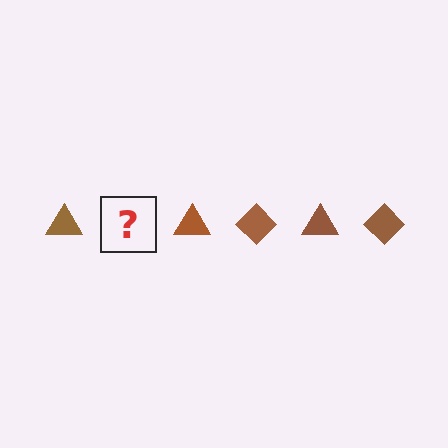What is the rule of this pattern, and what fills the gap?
The rule is that the pattern cycles through triangle, diamond shapes in brown. The gap should be filled with a brown diamond.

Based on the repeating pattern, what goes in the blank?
The blank should be a brown diamond.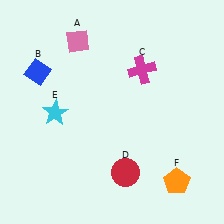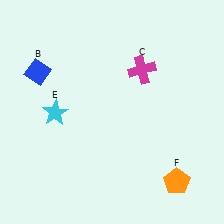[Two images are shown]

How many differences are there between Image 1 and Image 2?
There are 2 differences between the two images.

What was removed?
The pink diamond (A), the red circle (D) were removed in Image 2.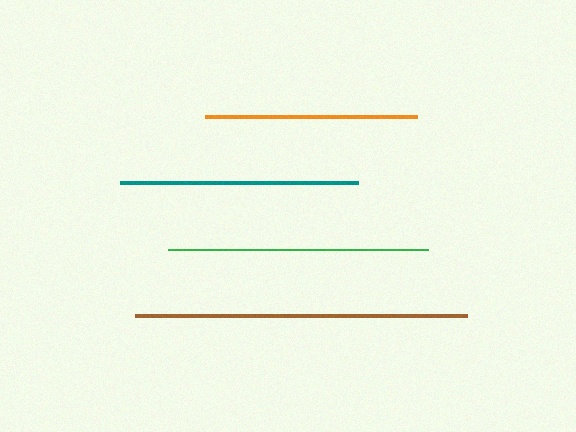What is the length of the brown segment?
The brown segment is approximately 332 pixels long.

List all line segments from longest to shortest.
From longest to shortest: brown, green, teal, orange.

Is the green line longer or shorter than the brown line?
The brown line is longer than the green line.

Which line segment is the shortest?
The orange line is the shortest at approximately 212 pixels.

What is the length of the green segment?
The green segment is approximately 260 pixels long.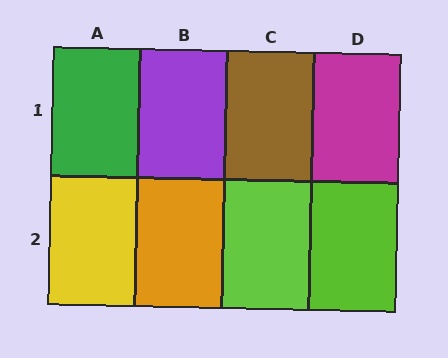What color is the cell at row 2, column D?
Lime.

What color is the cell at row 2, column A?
Yellow.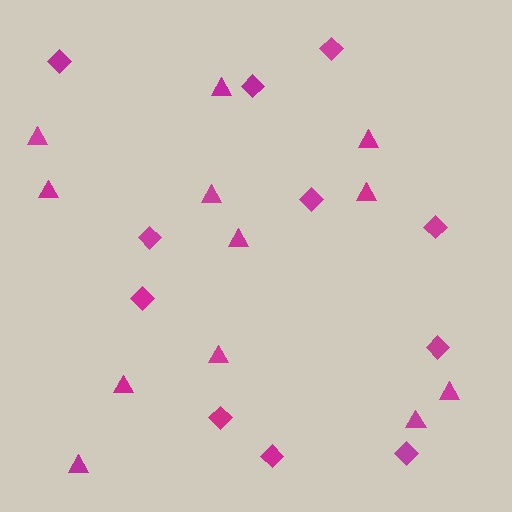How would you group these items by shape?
There are 2 groups: one group of diamonds (11) and one group of triangles (12).